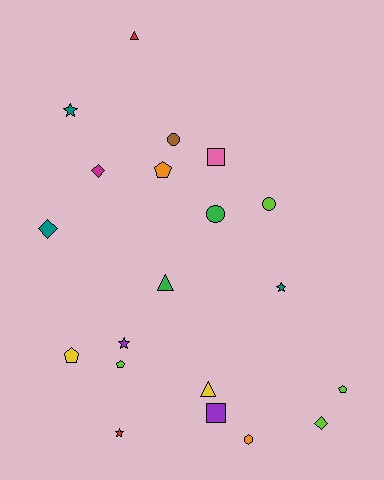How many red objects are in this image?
There are 2 red objects.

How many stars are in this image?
There are 4 stars.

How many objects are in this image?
There are 20 objects.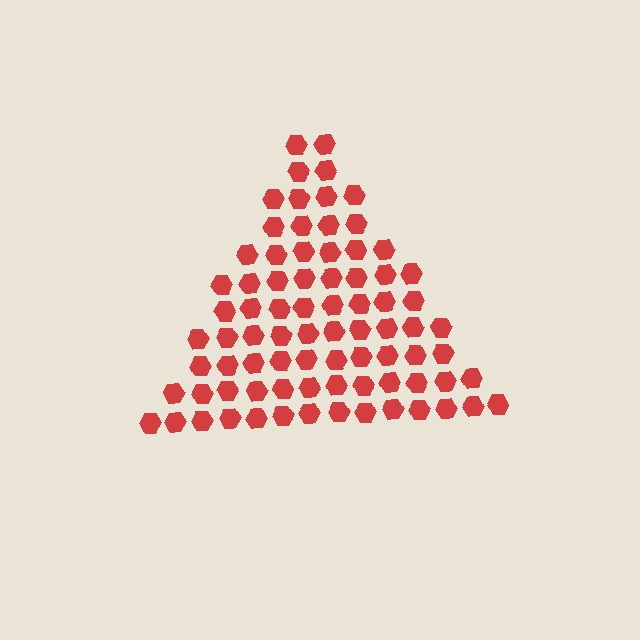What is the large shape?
The large shape is a triangle.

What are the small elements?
The small elements are hexagons.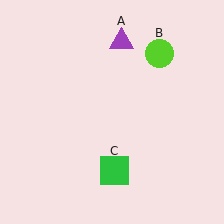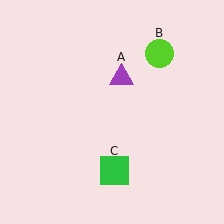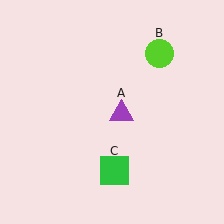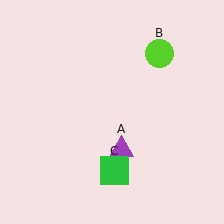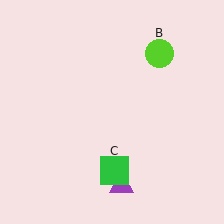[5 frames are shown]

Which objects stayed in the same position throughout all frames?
Lime circle (object B) and green square (object C) remained stationary.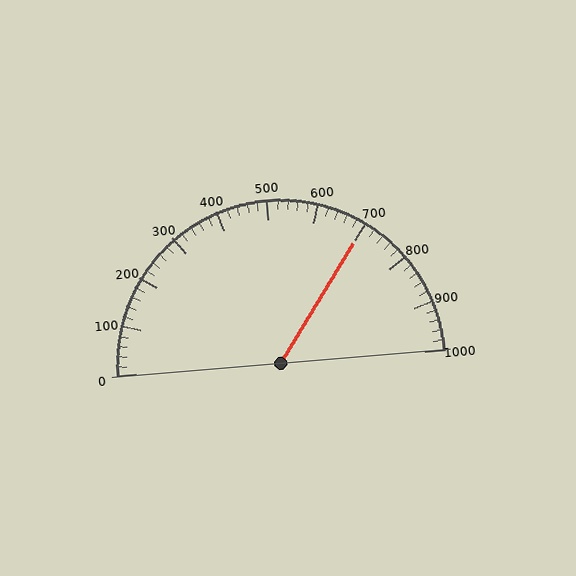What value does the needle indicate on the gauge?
The needle indicates approximately 700.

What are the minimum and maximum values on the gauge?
The gauge ranges from 0 to 1000.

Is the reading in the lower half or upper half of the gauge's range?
The reading is in the upper half of the range (0 to 1000).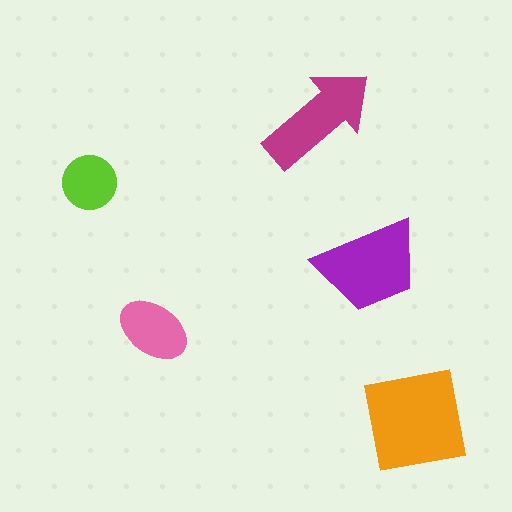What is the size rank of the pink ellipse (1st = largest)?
4th.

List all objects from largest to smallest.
The orange square, the purple trapezoid, the magenta arrow, the pink ellipse, the lime circle.